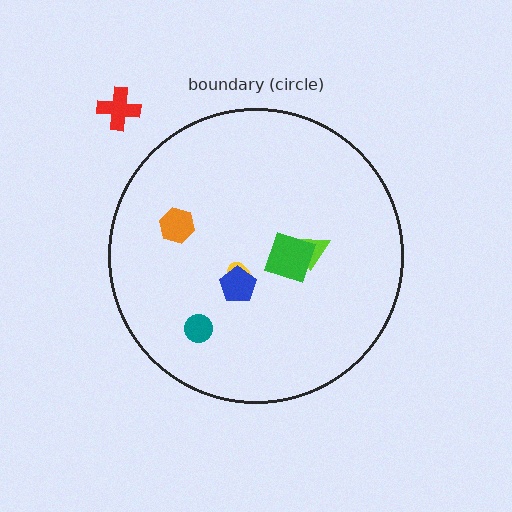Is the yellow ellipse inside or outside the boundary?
Inside.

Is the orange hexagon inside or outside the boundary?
Inside.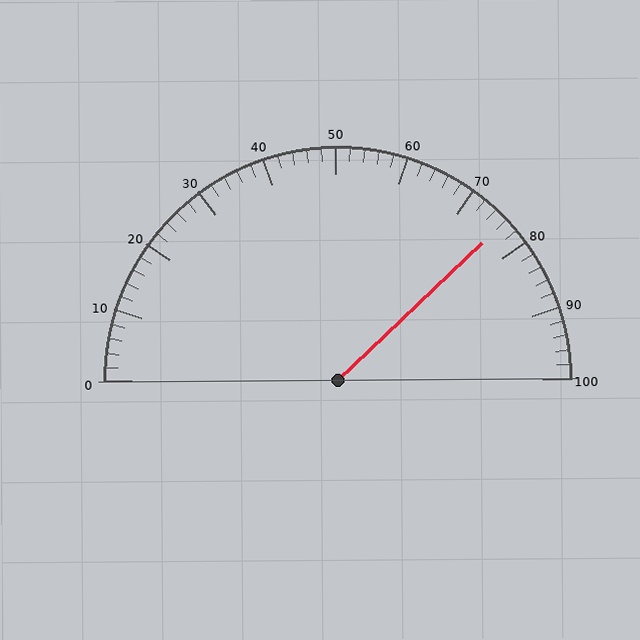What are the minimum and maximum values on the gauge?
The gauge ranges from 0 to 100.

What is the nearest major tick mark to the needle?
The nearest major tick mark is 80.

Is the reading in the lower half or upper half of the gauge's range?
The reading is in the upper half of the range (0 to 100).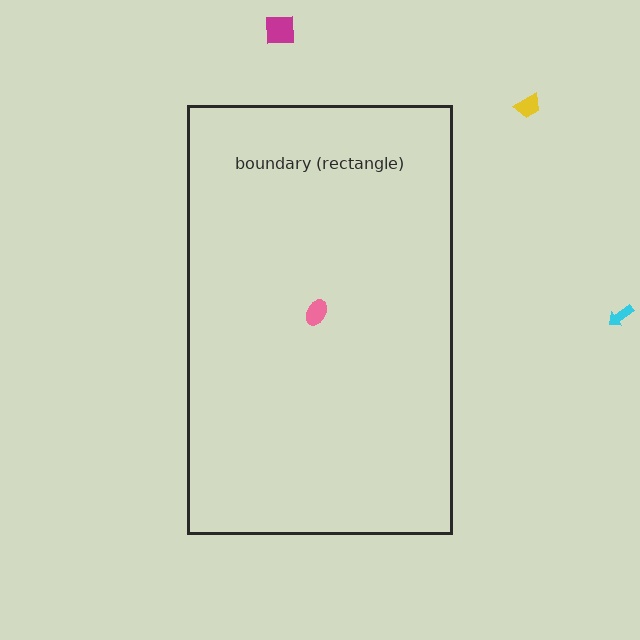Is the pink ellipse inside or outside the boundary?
Inside.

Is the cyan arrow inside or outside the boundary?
Outside.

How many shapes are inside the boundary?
1 inside, 3 outside.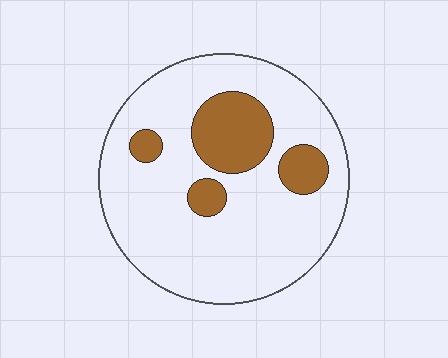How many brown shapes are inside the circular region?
4.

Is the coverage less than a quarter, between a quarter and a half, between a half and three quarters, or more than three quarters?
Less than a quarter.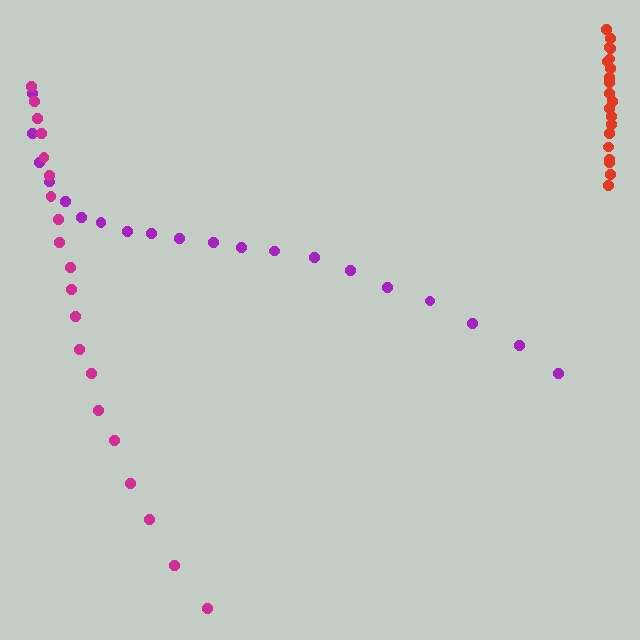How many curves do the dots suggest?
There are 3 distinct paths.